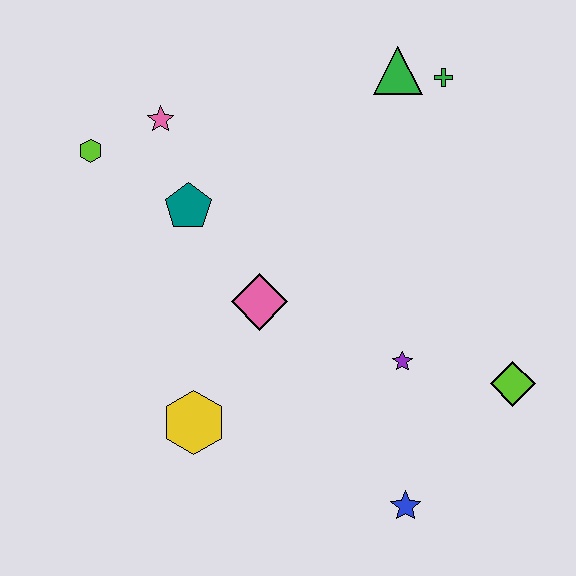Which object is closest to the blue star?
The purple star is closest to the blue star.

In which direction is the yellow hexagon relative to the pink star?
The yellow hexagon is below the pink star.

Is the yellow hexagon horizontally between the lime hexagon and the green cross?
Yes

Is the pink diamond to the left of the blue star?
Yes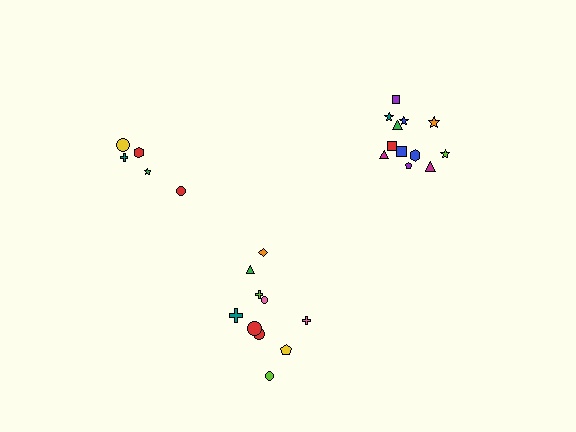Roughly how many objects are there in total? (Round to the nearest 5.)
Roughly 25 objects in total.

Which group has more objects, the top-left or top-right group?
The top-right group.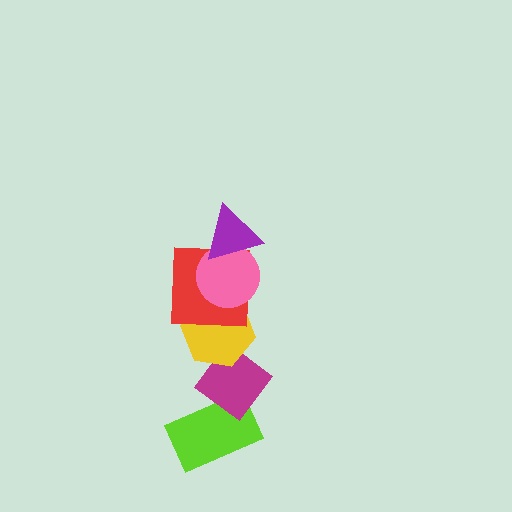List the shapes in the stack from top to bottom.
From top to bottom: the purple triangle, the pink circle, the red square, the yellow hexagon, the magenta diamond, the lime rectangle.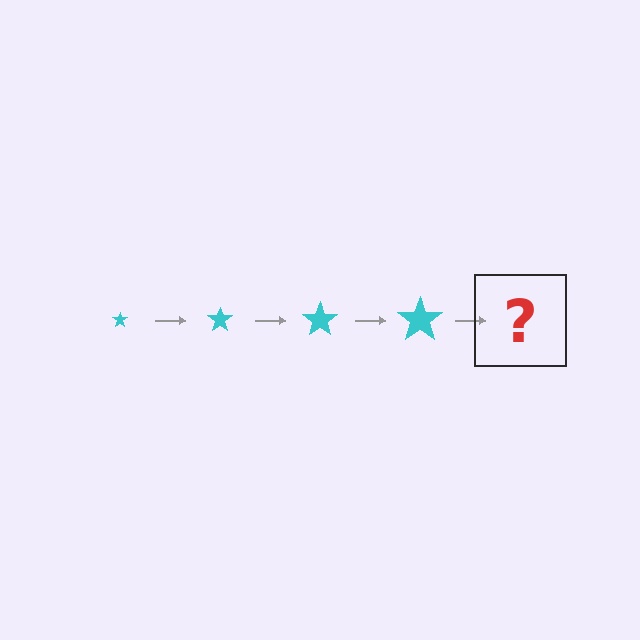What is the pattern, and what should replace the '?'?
The pattern is that the star gets progressively larger each step. The '?' should be a cyan star, larger than the previous one.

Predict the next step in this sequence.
The next step is a cyan star, larger than the previous one.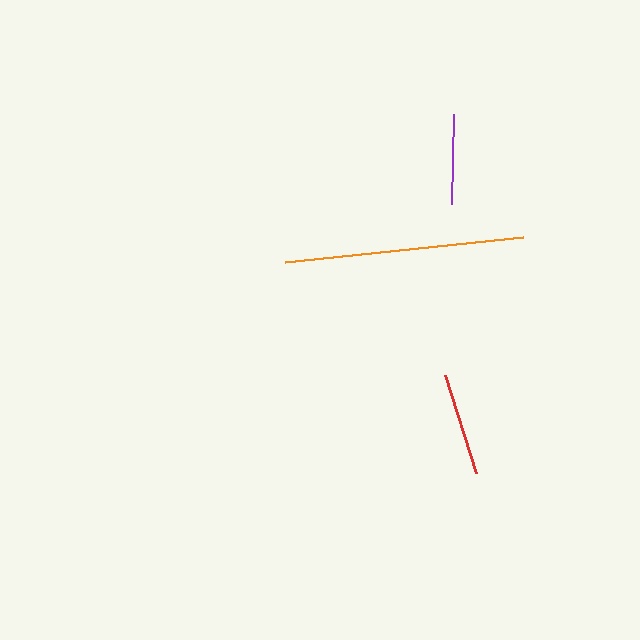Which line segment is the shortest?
The purple line is the shortest at approximately 90 pixels.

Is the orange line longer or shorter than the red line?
The orange line is longer than the red line.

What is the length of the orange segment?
The orange segment is approximately 239 pixels long.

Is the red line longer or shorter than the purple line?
The red line is longer than the purple line.